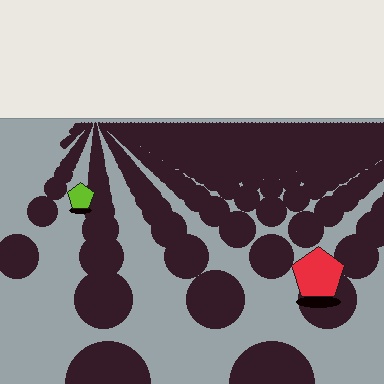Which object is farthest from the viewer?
The lime pentagon is farthest from the viewer. It appears smaller and the ground texture around it is denser.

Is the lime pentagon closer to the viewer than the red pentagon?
No. The red pentagon is closer — you can tell from the texture gradient: the ground texture is coarser near it.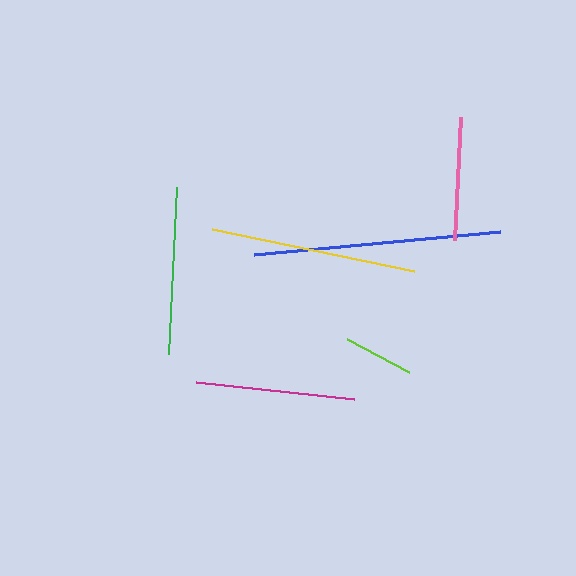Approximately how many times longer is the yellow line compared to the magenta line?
The yellow line is approximately 1.3 times the length of the magenta line.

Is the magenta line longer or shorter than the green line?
The green line is longer than the magenta line.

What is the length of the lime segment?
The lime segment is approximately 70 pixels long.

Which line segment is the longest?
The blue line is the longest at approximately 247 pixels.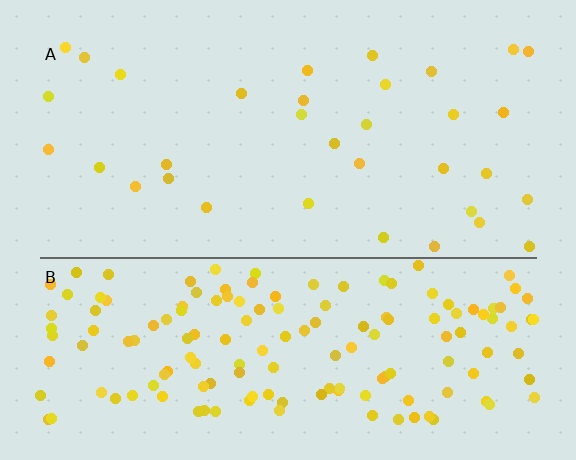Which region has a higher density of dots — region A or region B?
B (the bottom).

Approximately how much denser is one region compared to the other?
Approximately 4.8× — region B over region A.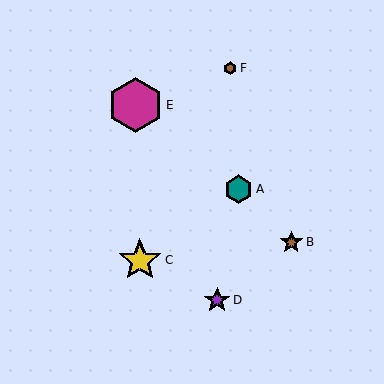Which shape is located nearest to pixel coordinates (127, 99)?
The magenta hexagon (labeled E) at (136, 105) is nearest to that location.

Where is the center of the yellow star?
The center of the yellow star is at (140, 260).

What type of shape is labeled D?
Shape D is a purple star.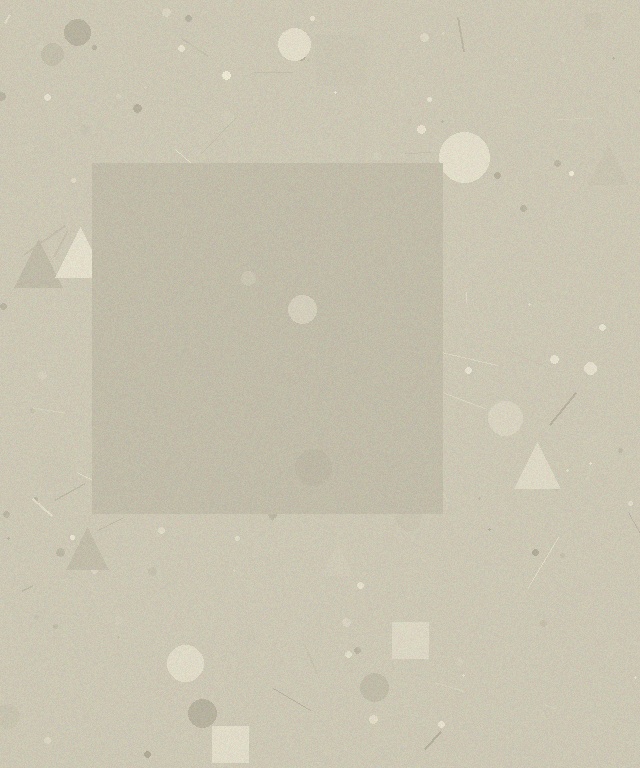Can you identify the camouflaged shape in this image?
The camouflaged shape is a square.